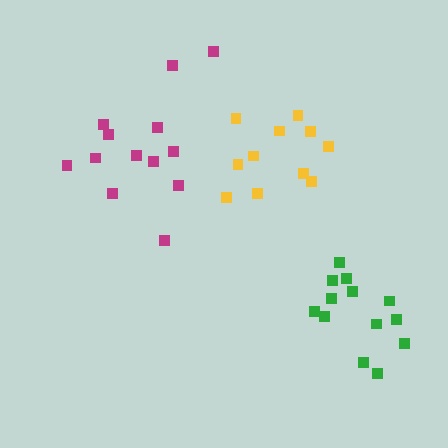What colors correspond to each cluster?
The clusters are colored: green, yellow, magenta.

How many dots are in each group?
Group 1: 13 dots, Group 2: 11 dots, Group 3: 13 dots (37 total).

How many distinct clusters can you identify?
There are 3 distinct clusters.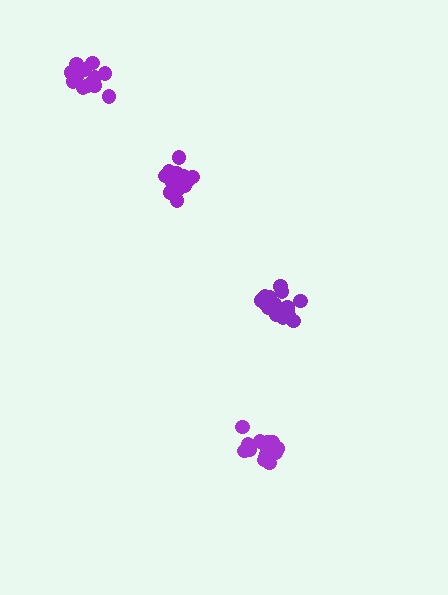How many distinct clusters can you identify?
There are 4 distinct clusters.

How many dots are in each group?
Group 1: 19 dots, Group 2: 16 dots, Group 3: 13 dots, Group 4: 17 dots (65 total).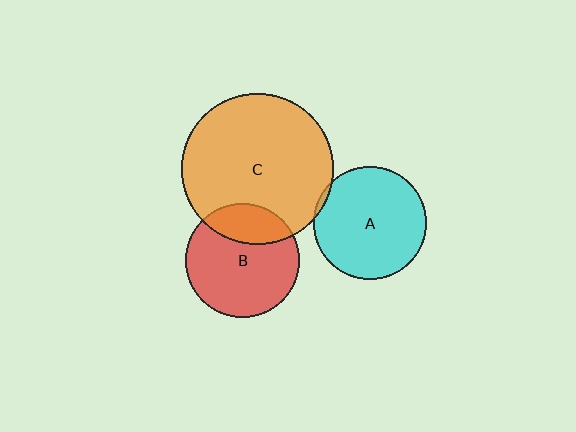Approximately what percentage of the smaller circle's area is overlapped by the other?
Approximately 25%.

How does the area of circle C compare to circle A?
Approximately 1.8 times.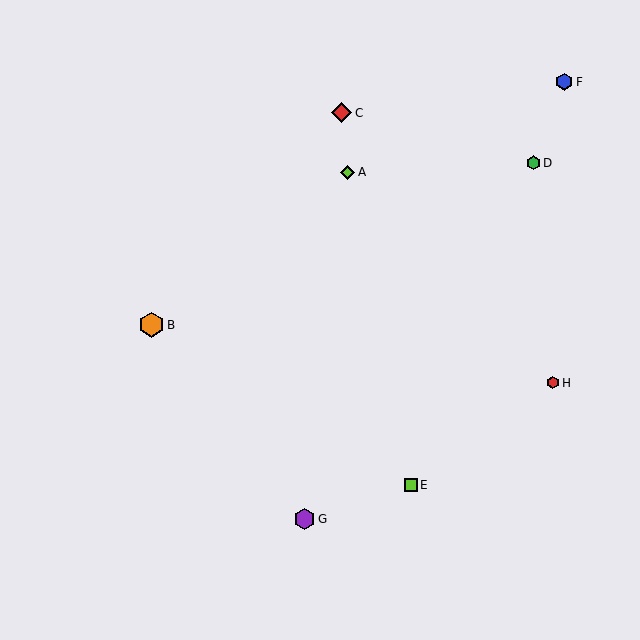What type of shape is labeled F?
Shape F is a blue hexagon.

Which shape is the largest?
The orange hexagon (labeled B) is the largest.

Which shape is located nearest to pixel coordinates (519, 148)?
The green hexagon (labeled D) at (533, 163) is nearest to that location.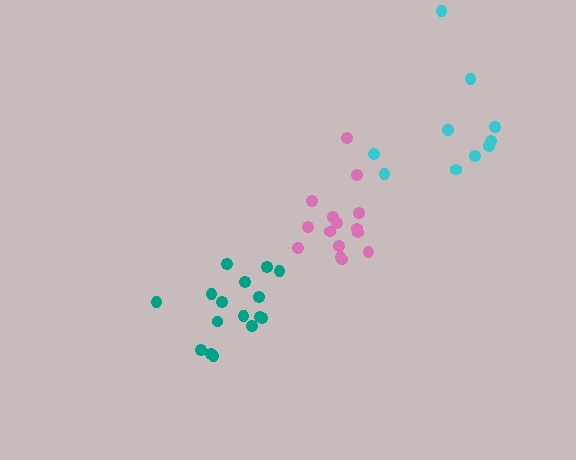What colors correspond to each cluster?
The clusters are colored: teal, pink, cyan.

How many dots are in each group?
Group 1: 16 dots, Group 2: 15 dots, Group 3: 10 dots (41 total).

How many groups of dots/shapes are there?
There are 3 groups.